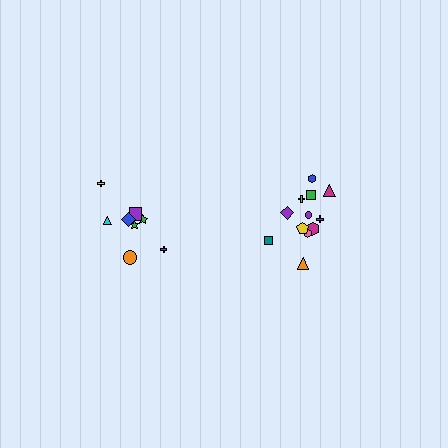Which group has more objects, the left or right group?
The right group.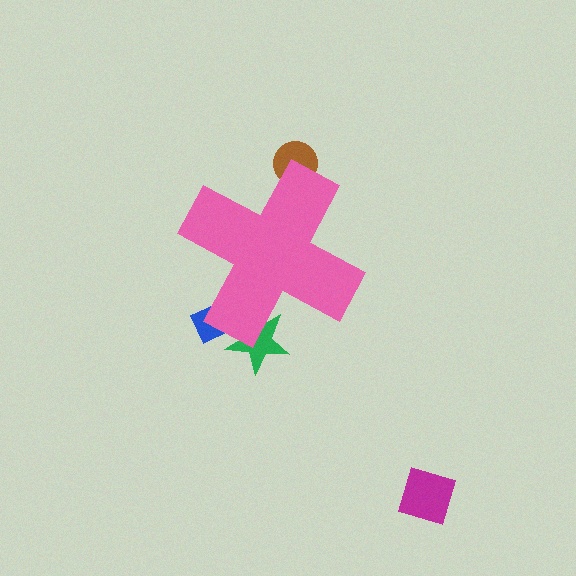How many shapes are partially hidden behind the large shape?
3 shapes are partially hidden.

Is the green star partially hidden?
Yes, the green star is partially hidden behind the pink cross.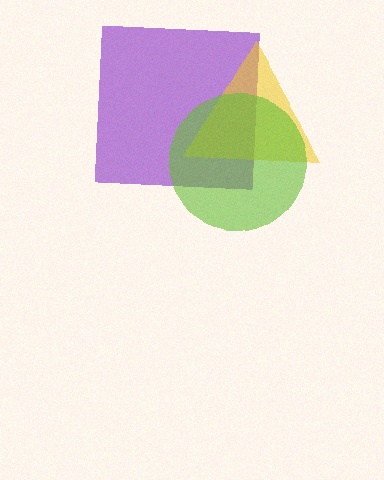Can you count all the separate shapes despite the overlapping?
Yes, there are 3 separate shapes.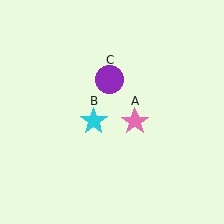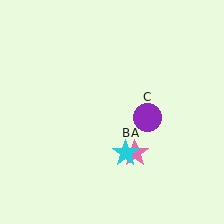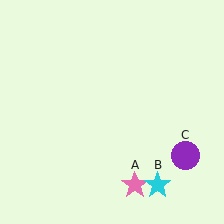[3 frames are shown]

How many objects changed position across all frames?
3 objects changed position: pink star (object A), cyan star (object B), purple circle (object C).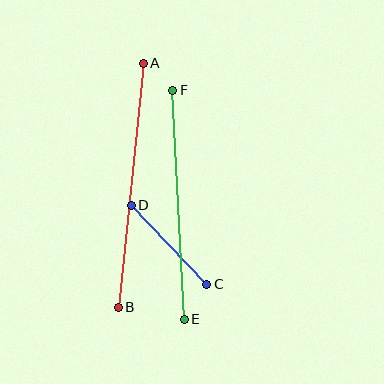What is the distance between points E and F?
The distance is approximately 230 pixels.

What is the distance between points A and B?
The distance is approximately 245 pixels.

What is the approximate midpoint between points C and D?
The midpoint is at approximately (169, 245) pixels.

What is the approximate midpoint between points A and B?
The midpoint is at approximately (131, 185) pixels.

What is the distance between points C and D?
The distance is approximately 109 pixels.